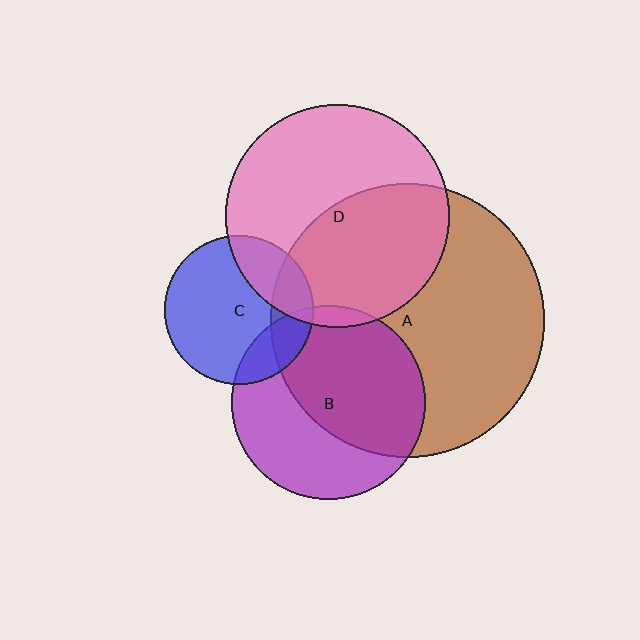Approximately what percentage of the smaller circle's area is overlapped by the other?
Approximately 20%.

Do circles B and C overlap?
Yes.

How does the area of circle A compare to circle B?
Approximately 2.0 times.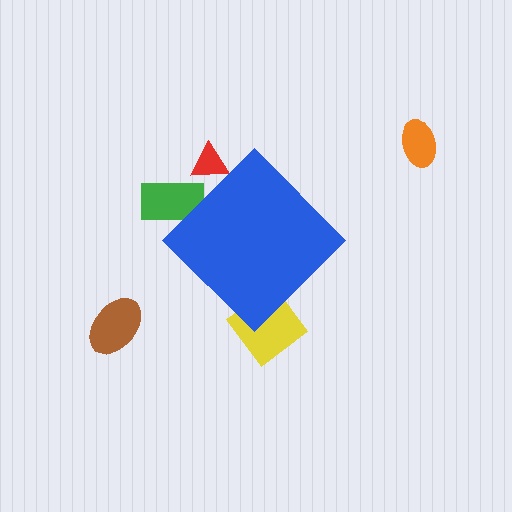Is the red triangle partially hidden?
Yes, the red triangle is partially hidden behind the blue diamond.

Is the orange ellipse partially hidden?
No, the orange ellipse is fully visible.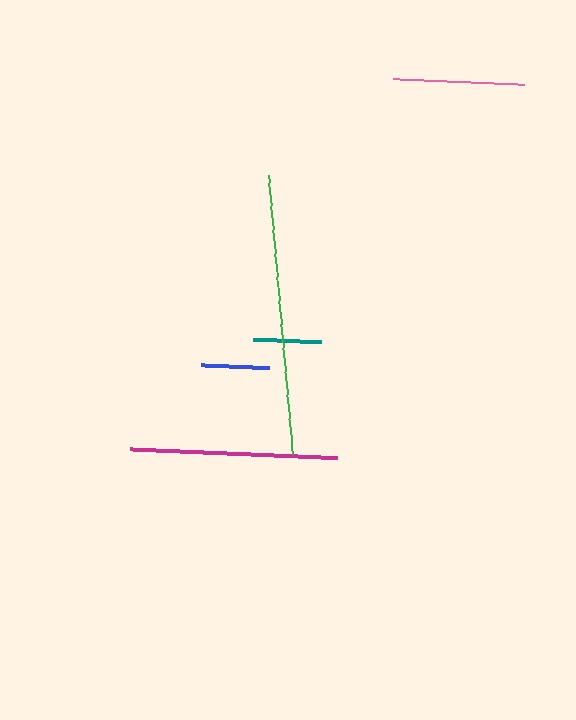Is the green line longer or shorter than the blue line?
The green line is longer than the blue line.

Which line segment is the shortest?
The teal line is the shortest at approximately 68 pixels.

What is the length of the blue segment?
The blue segment is approximately 68 pixels long.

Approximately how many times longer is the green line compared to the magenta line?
The green line is approximately 1.4 times the length of the magenta line.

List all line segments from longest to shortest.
From longest to shortest: green, magenta, pink, blue, teal.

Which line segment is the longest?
The green line is the longest at approximately 280 pixels.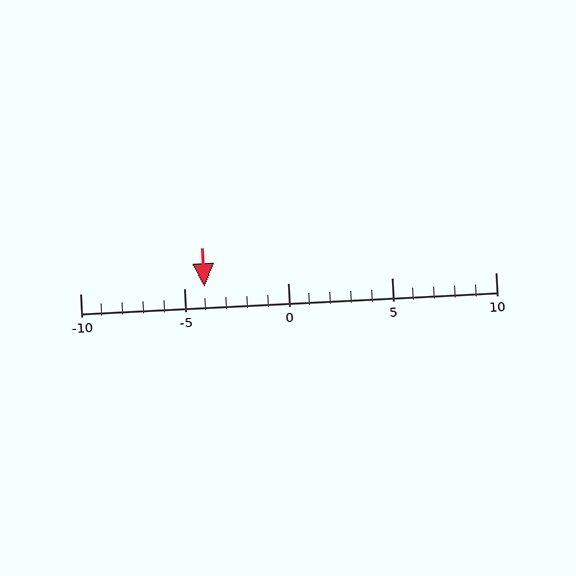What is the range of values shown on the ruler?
The ruler shows values from -10 to 10.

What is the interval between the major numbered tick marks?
The major tick marks are spaced 5 units apart.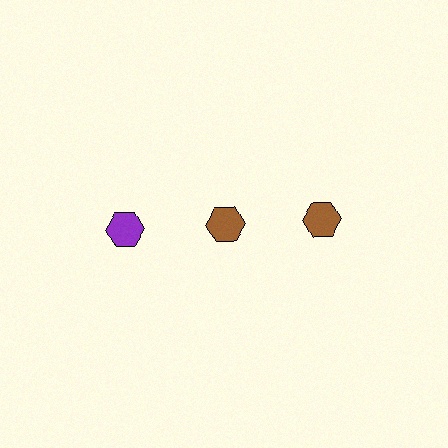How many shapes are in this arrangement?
There are 3 shapes arranged in a grid pattern.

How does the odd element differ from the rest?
It has a different color: purple instead of brown.